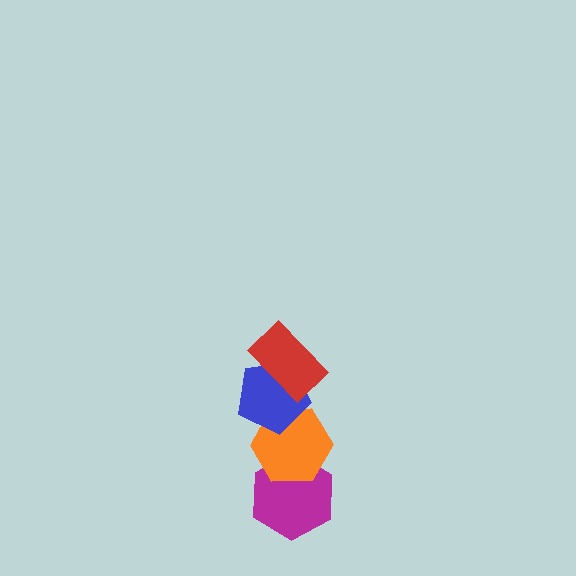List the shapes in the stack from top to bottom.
From top to bottom: the red rectangle, the blue pentagon, the orange hexagon, the magenta hexagon.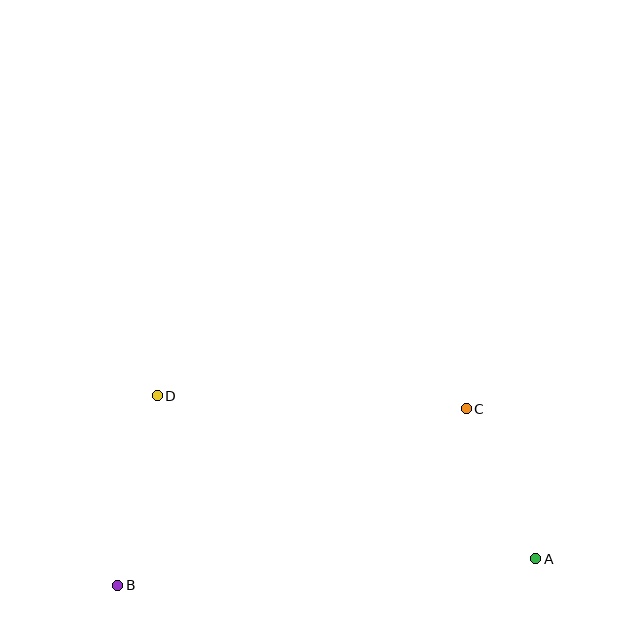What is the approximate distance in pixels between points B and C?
The distance between B and C is approximately 391 pixels.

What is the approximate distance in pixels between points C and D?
The distance between C and D is approximately 309 pixels.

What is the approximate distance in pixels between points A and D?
The distance between A and D is approximately 412 pixels.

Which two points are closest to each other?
Points A and C are closest to each other.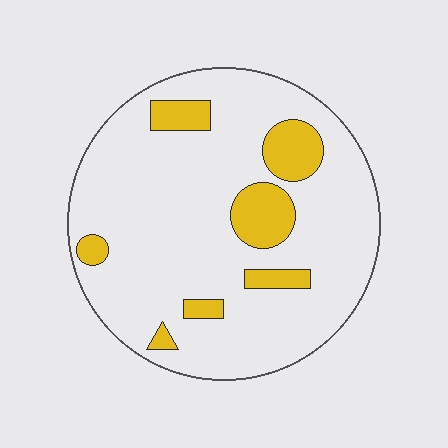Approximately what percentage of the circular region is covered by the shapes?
Approximately 15%.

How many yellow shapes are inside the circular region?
7.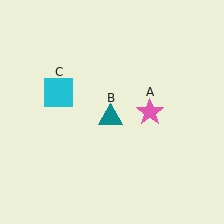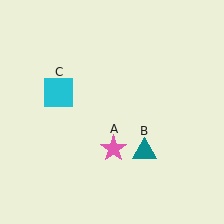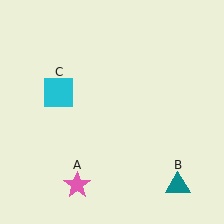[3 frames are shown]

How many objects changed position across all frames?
2 objects changed position: pink star (object A), teal triangle (object B).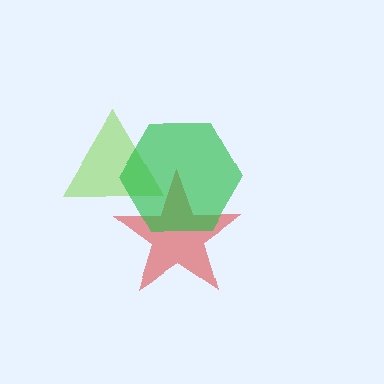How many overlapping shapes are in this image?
There are 3 overlapping shapes in the image.